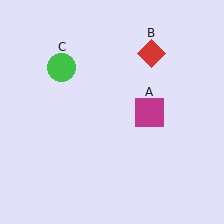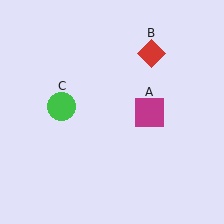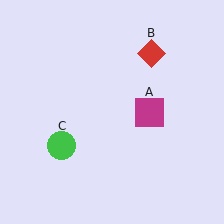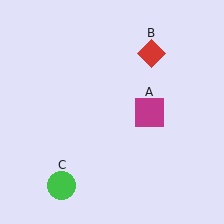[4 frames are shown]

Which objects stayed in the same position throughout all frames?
Magenta square (object A) and red diamond (object B) remained stationary.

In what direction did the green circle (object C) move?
The green circle (object C) moved down.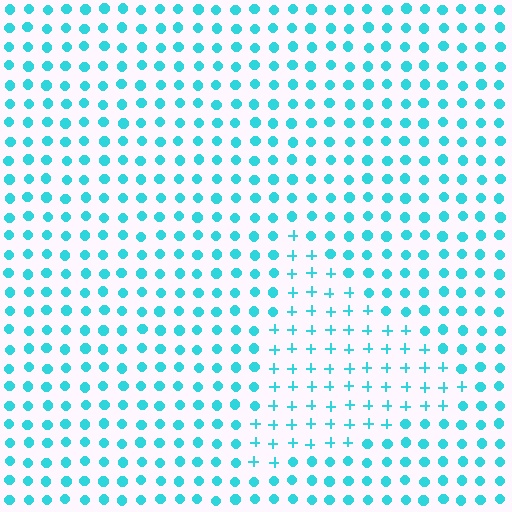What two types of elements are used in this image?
The image uses plus signs inside the triangle region and circles outside it.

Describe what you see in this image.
The image is filled with small cyan elements arranged in a uniform grid. A triangle-shaped region contains plus signs, while the surrounding area contains circles. The boundary is defined purely by the change in element shape.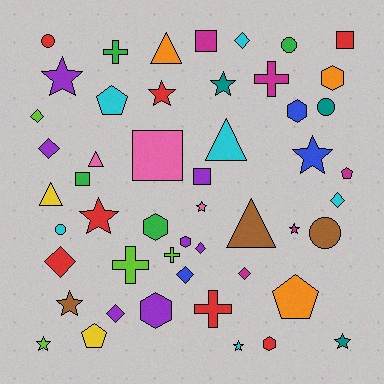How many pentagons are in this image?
There are 4 pentagons.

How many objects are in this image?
There are 50 objects.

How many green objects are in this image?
There are 4 green objects.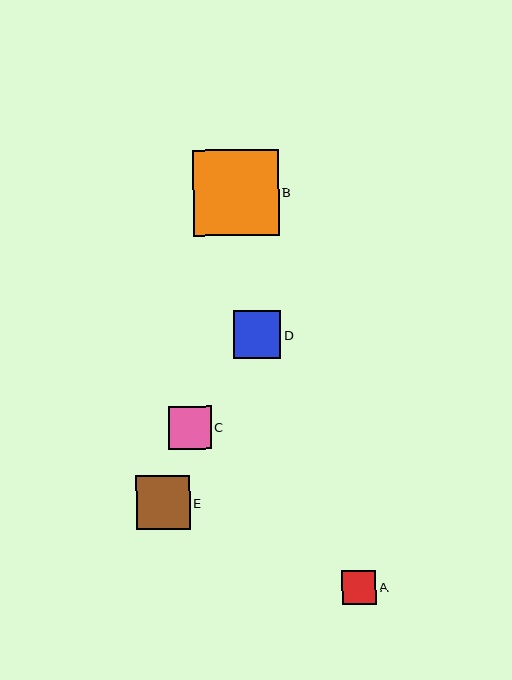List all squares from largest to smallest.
From largest to smallest: B, E, D, C, A.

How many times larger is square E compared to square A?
Square E is approximately 1.6 times the size of square A.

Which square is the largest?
Square B is the largest with a size of approximately 86 pixels.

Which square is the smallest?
Square A is the smallest with a size of approximately 34 pixels.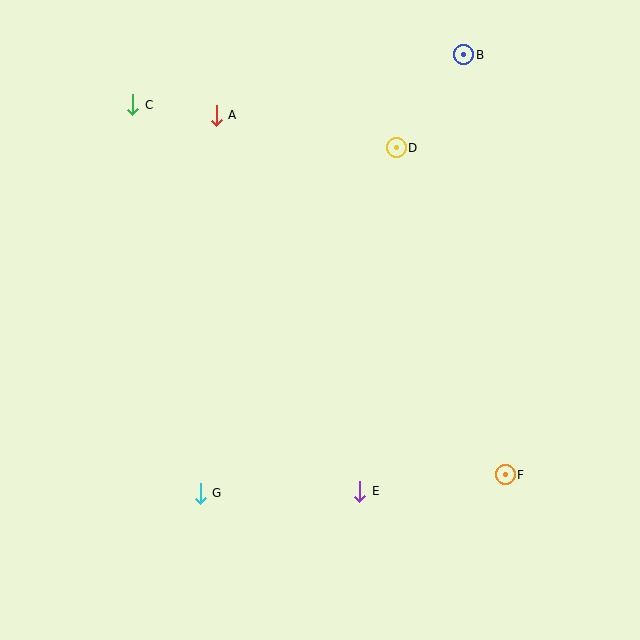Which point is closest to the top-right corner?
Point B is closest to the top-right corner.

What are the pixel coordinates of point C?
Point C is at (133, 105).